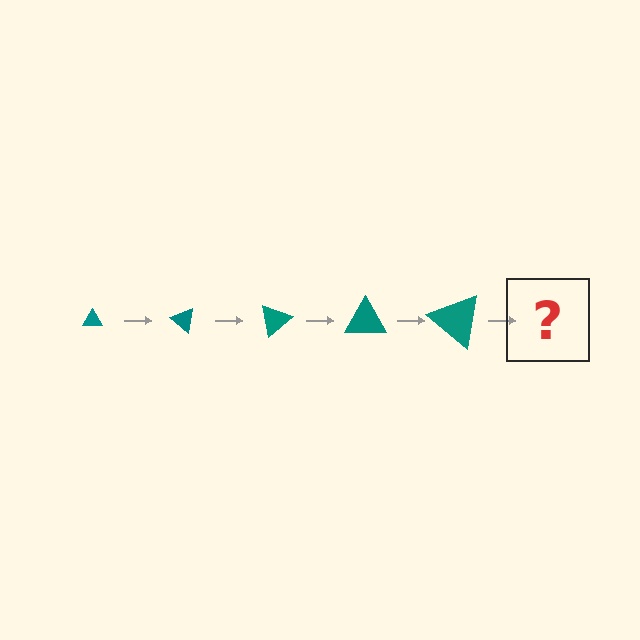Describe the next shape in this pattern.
It should be a triangle, larger than the previous one and rotated 200 degrees from the start.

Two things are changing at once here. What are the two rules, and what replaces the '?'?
The two rules are that the triangle grows larger each step and it rotates 40 degrees each step. The '?' should be a triangle, larger than the previous one and rotated 200 degrees from the start.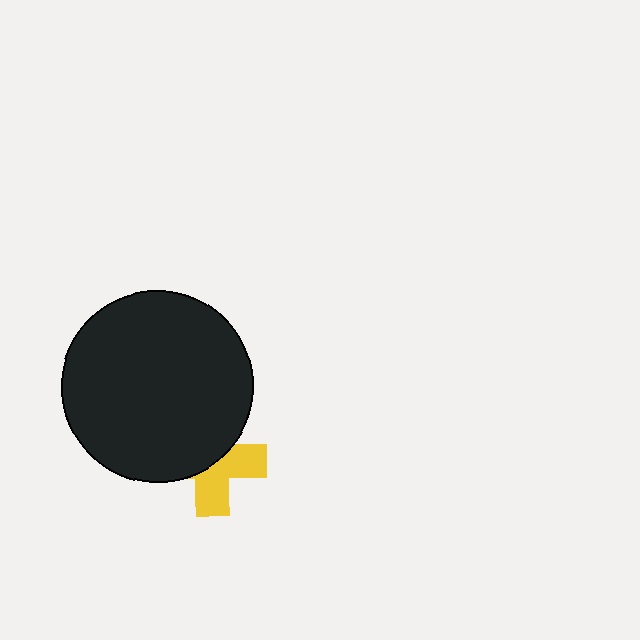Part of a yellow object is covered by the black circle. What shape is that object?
It is a cross.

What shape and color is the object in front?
The object in front is a black circle.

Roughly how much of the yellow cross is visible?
About half of it is visible (roughly 48%).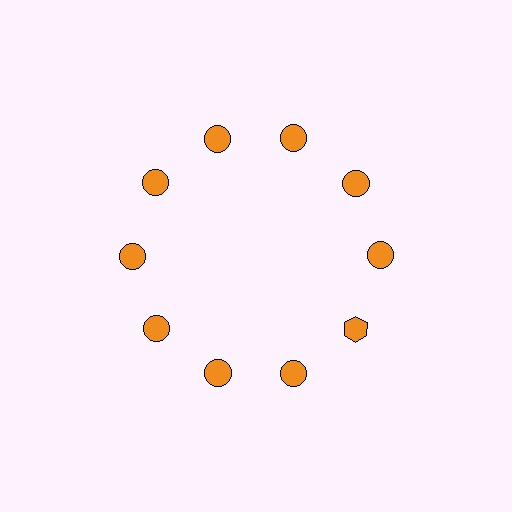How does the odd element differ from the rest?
It has a different shape: hexagon instead of circle.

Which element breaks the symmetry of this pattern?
The orange hexagon at roughly the 4 o'clock position breaks the symmetry. All other shapes are orange circles.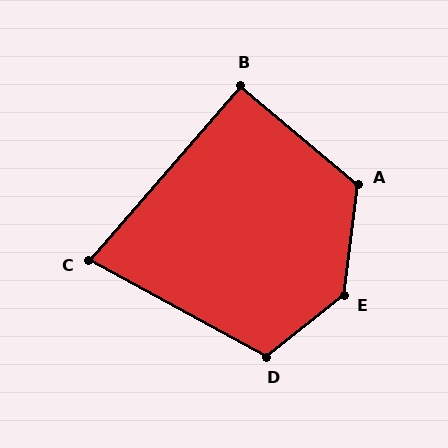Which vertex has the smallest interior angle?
C, at approximately 78 degrees.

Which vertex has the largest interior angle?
E, at approximately 136 degrees.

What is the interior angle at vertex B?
Approximately 91 degrees (approximately right).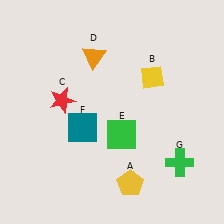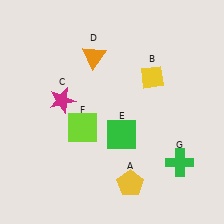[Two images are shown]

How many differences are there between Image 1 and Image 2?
There are 2 differences between the two images.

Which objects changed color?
C changed from red to magenta. F changed from teal to lime.